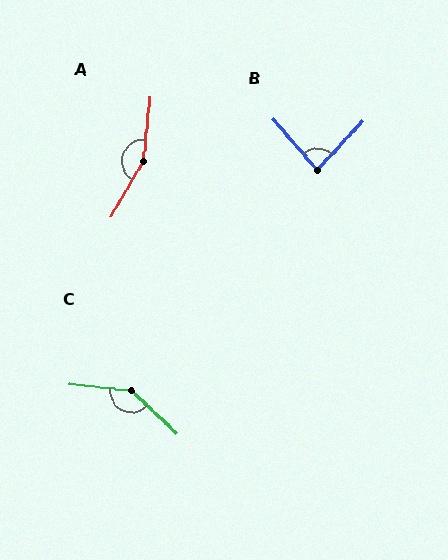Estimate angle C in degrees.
Approximately 143 degrees.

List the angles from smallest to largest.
B (84°), C (143°), A (156°).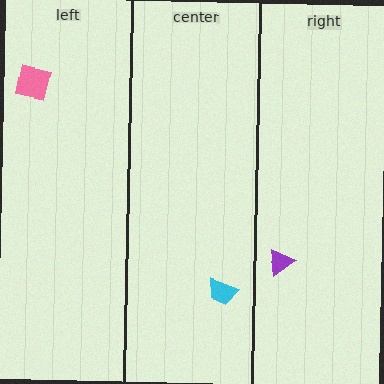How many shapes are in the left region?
1.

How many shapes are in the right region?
1.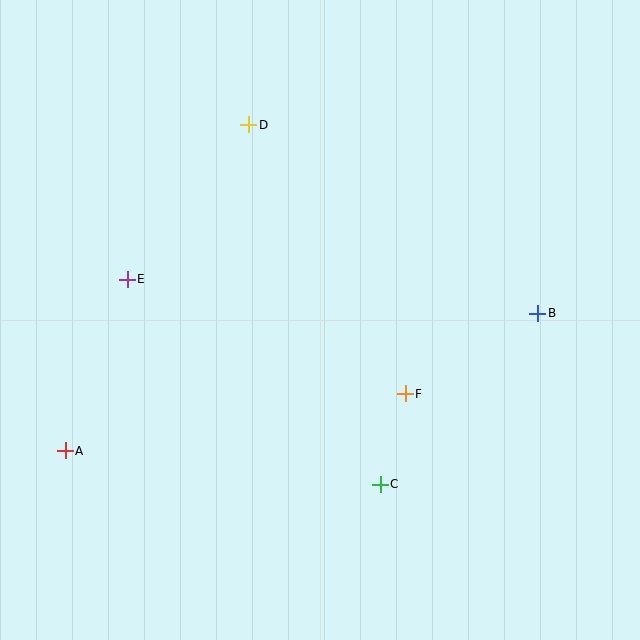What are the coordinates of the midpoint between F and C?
The midpoint between F and C is at (393, 439).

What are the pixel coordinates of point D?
Point D is at (249, 125).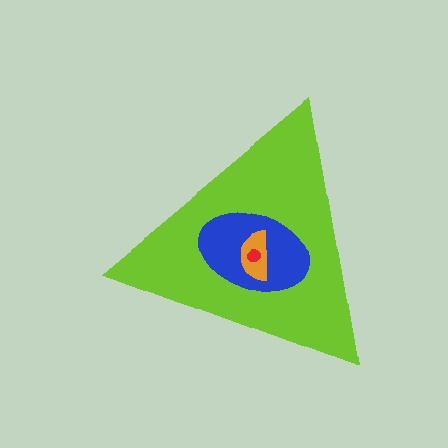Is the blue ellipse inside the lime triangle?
Yes.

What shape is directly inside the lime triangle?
The blue ellipse.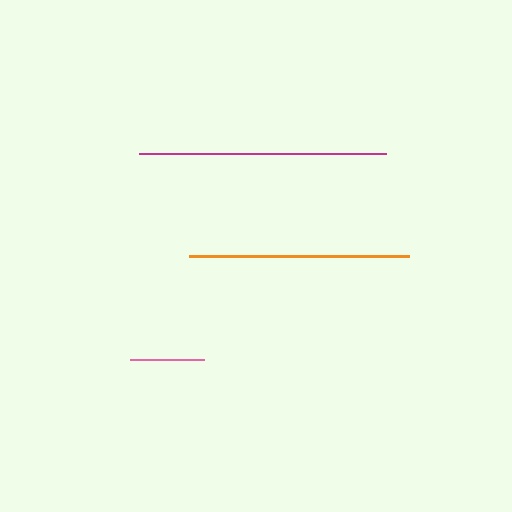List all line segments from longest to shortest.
From longest to shortest: magenta, orange, pink.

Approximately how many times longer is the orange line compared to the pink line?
The orange line is approximately 3.0 times the length of the pink line.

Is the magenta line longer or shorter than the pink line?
The magenta line is longer than the pink line.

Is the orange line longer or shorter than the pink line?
The orange line is longer than the pink line.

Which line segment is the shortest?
The pink line is the shortest at approximately 74 pixels.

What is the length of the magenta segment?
The magenta segment is approximately 247 pixels long.